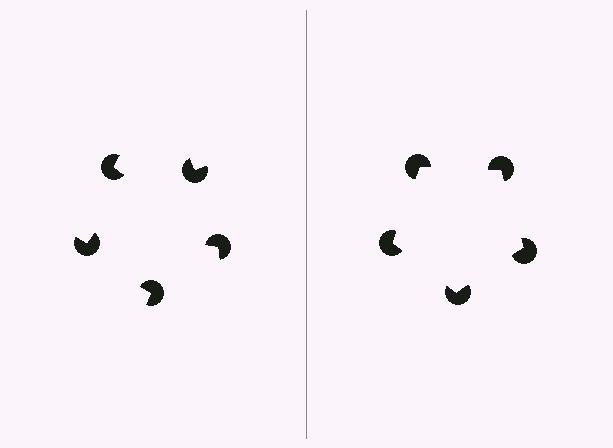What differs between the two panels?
The pac-man discs are positioned identically on both sides; only the wedge orientations differ. On the right they align to a pentagon; on the left they are misaligned.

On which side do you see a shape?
An illusory pentagon appears on the right side. On the left side the wedge cuts are rotated, so no coherent shape forms.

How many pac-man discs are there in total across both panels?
10 — 5 on each side.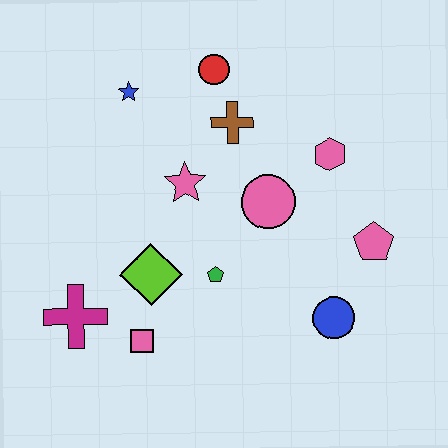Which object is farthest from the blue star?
The blue circle is farthest from the blue star.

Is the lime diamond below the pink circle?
Yes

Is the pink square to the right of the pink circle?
No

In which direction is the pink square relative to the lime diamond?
The pink square is below the lime diamond.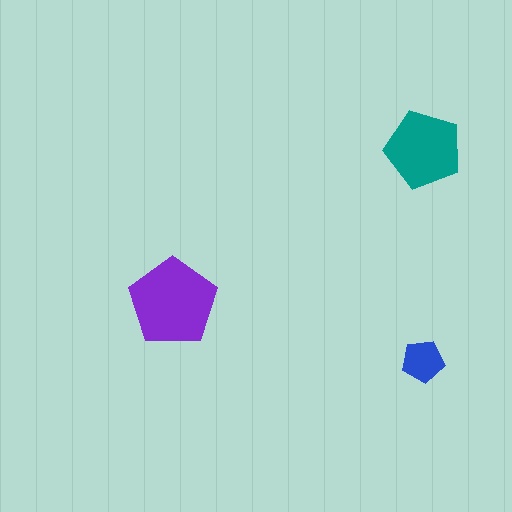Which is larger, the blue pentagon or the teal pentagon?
The teal one.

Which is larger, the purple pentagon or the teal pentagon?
The purple one.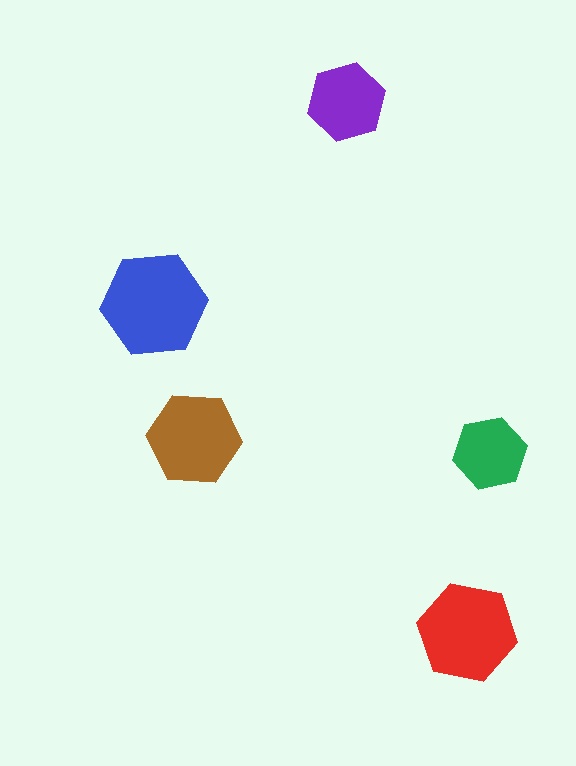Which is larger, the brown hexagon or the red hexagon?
The red one.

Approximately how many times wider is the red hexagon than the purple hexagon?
About 1.5 times wider.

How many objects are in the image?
There are 5 objects in the image.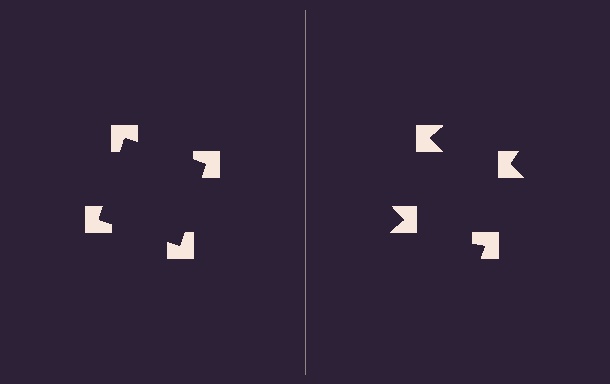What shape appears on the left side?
An illusory square.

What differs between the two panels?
The notched squares are positioned identically on both sides; only the wedge orientations differ. On the left they align to a square; on the right they are misaligned.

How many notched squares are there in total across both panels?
8 — 4 on each side.